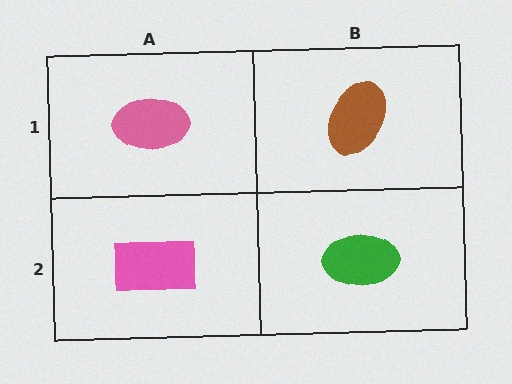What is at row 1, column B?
A brown ellipse.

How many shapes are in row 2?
2 shapes.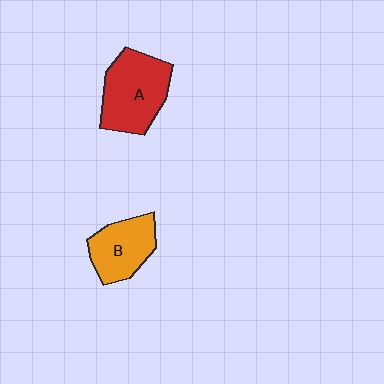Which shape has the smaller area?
Shape B (orange).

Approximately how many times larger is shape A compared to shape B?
Approximately 1.4 times.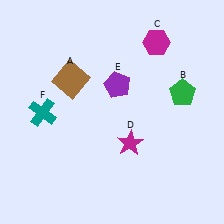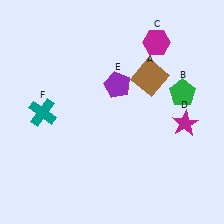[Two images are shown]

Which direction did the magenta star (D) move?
The magenta star (D) moved right.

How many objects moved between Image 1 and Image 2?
2 objects moved between the two images.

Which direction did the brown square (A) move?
The brown square (A) moved right.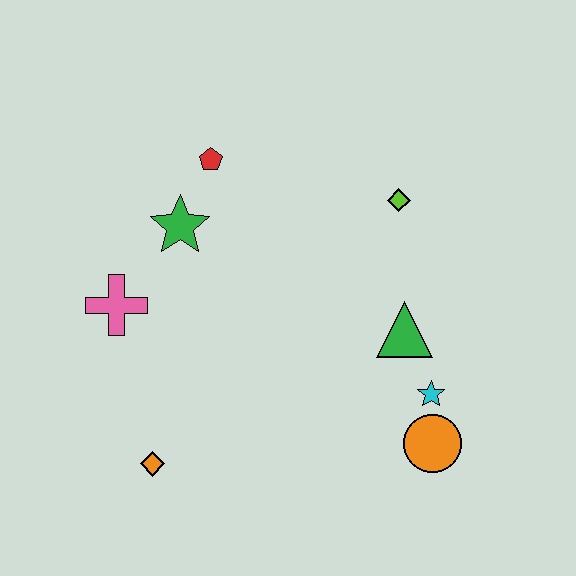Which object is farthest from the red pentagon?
The orange circle is farthest from the red pentagon.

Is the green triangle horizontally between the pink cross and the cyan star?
Yes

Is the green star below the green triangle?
No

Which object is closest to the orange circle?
The cyan star is closest to the orange circle.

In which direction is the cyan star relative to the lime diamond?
The cyan star is below the lime diamond.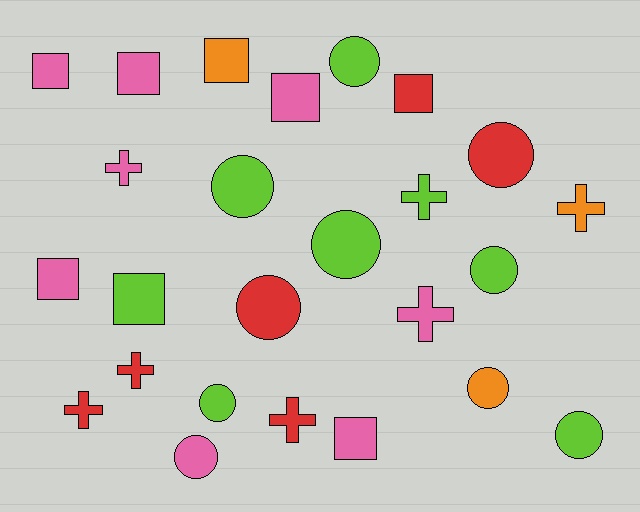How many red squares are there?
There is 1 red square.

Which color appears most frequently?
Lime, with 8 objects.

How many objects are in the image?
There are 25 objects.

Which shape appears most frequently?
Circle, with 10 objects.